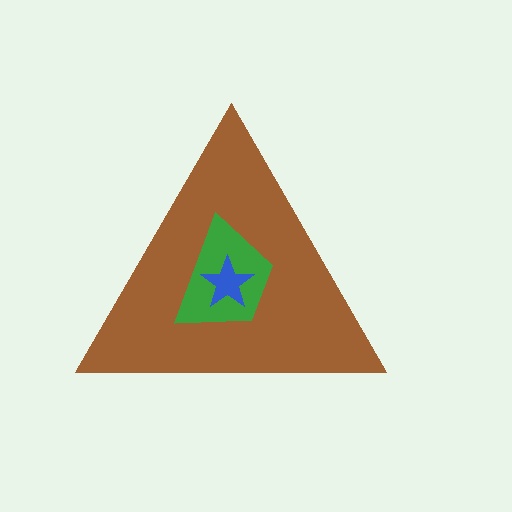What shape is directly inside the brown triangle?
The green trapezoid.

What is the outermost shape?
The brown triangle.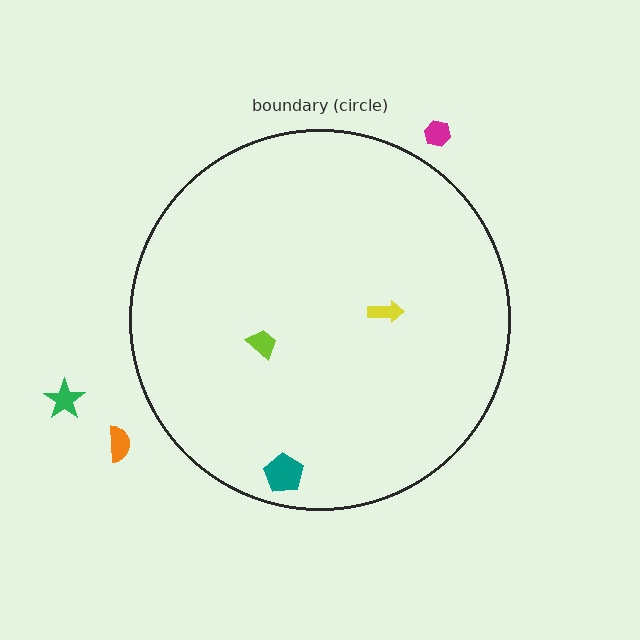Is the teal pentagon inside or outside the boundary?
Inside.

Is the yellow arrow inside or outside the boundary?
Inside.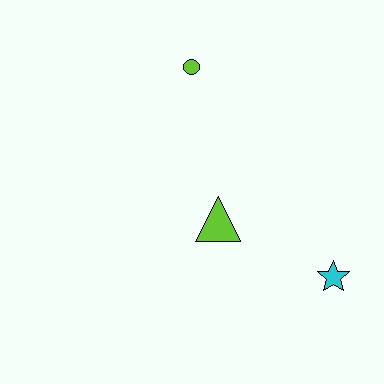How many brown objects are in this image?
There are no brown objects.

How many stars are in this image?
There is 1 star.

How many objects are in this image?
There are 3 objects.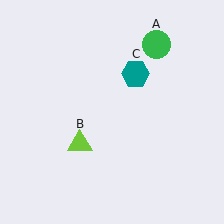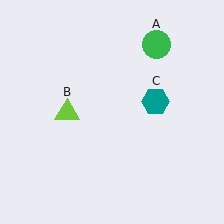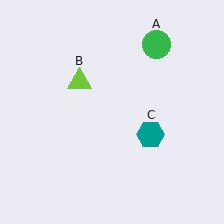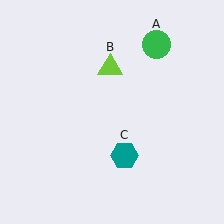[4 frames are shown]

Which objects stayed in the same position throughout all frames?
Green circle (object A) remained stationary.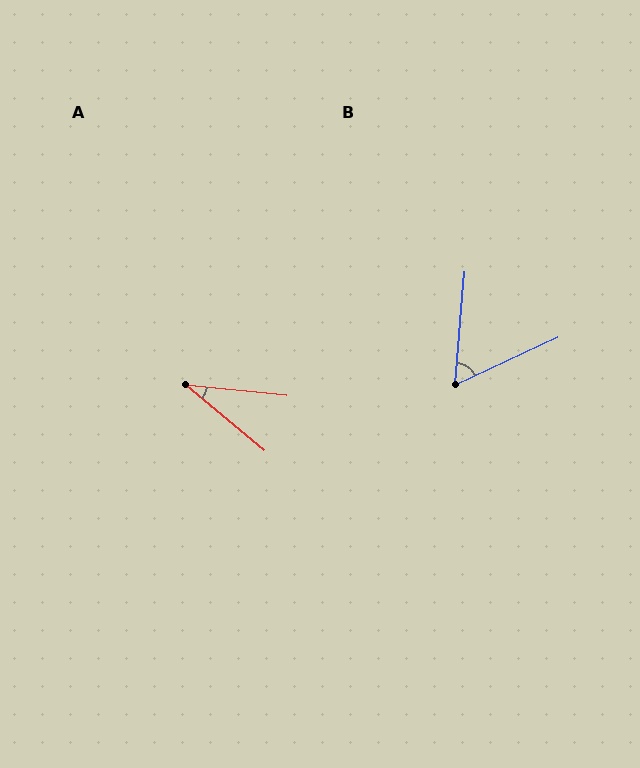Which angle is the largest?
B, at approximately 60 degrees.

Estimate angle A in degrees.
Approximately 34 degrees.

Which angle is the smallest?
A, at approximately 34 degrees.